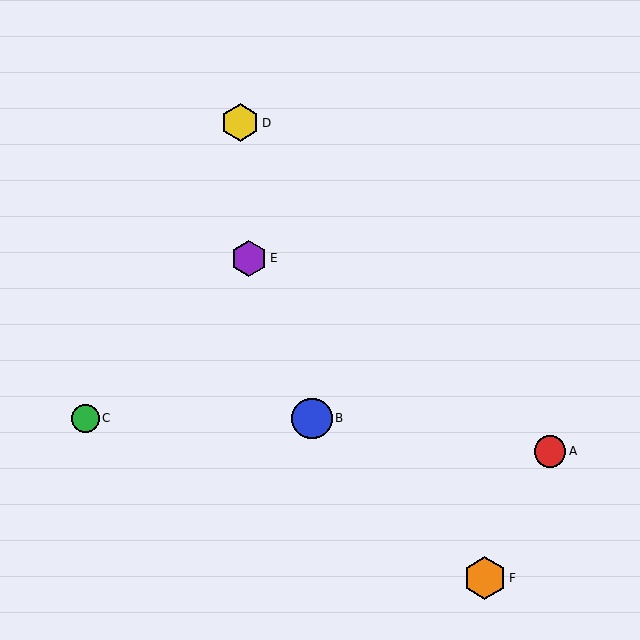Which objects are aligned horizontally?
Objects B, C are aligned horizontally.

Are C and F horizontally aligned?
No, C is at y≈418 and F is at y≈578.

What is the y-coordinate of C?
Object C is at y≈418.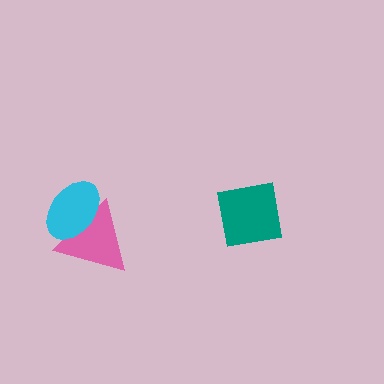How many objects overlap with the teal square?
0 objects overlap with the teal square.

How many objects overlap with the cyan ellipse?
1 object overlaps with the cyan ellipse.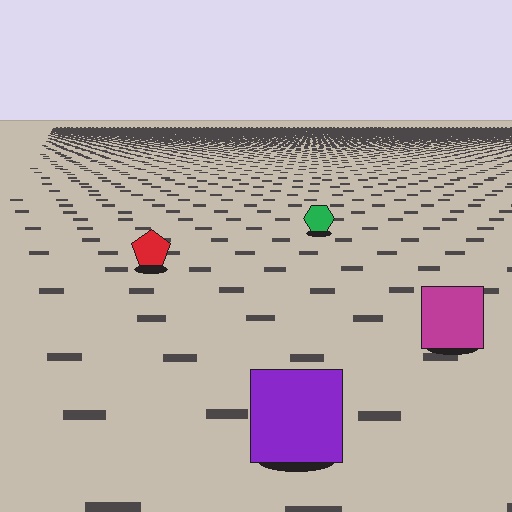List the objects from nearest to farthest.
From nearest to farthest: the purple square, the magenta square, the red pentagon, the green hexagon.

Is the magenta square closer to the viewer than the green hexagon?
Yes. The magenta square is closer — you can tell from the texture gradient: the ground texture is coarser near it.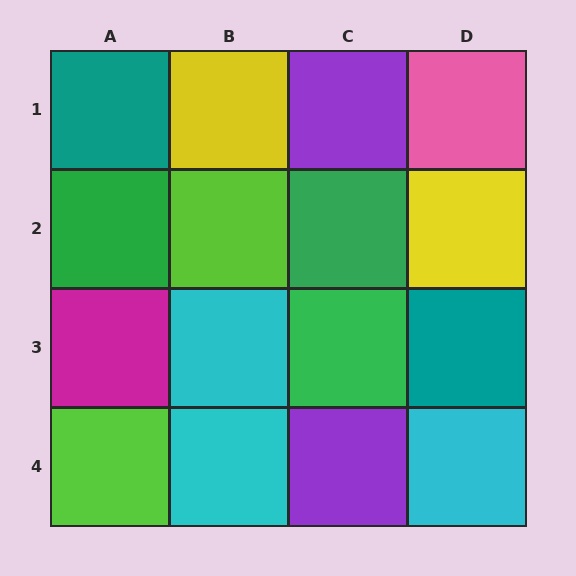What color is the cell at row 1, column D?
Pink.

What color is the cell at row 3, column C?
Green.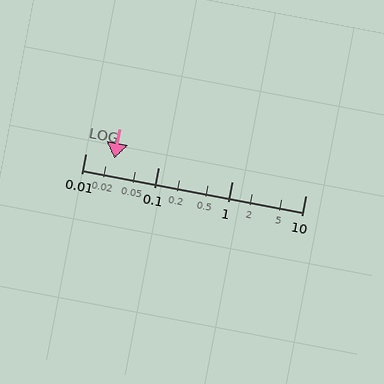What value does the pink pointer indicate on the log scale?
The pointer indicates approximately 0.025.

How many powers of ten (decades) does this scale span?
The scale spans 3 decades, from 0.01 to 10.